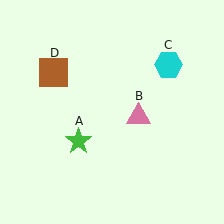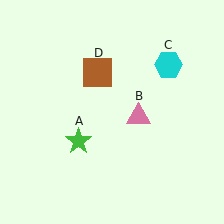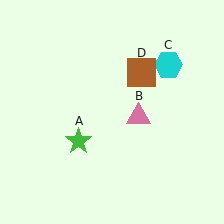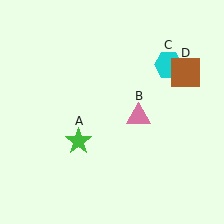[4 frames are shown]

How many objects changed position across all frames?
1 object changed position: brown square (object D).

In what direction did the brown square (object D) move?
The brown square (object D) moved right.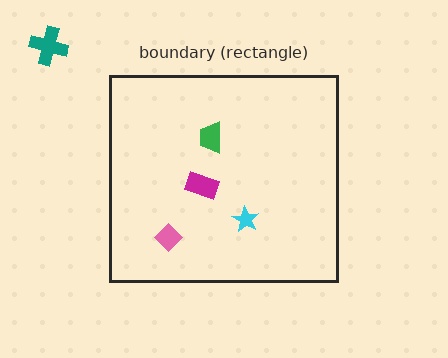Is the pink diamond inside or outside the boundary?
Inside.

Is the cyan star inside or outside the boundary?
Inside.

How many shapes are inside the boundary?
4 inside, 1 outside.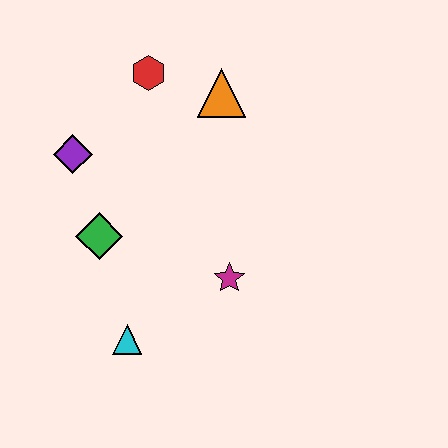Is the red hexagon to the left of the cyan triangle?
No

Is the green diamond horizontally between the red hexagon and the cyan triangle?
No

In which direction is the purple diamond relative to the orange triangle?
The purple diamond is to the left of the orange triangle.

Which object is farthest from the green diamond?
The orange triangle is farthest from the green diamond.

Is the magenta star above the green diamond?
No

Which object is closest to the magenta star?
The cyan triangle is closest to the magenta star.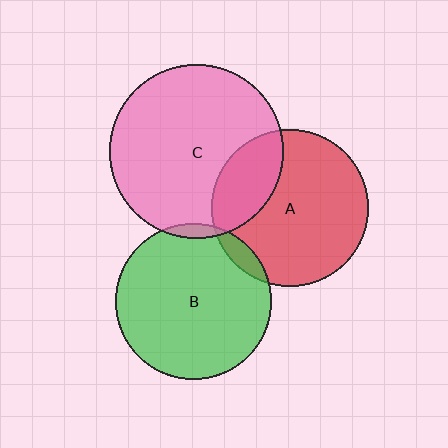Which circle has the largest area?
Circle C (pink).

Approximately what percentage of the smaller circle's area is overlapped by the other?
Approximately 5%.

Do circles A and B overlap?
Yes.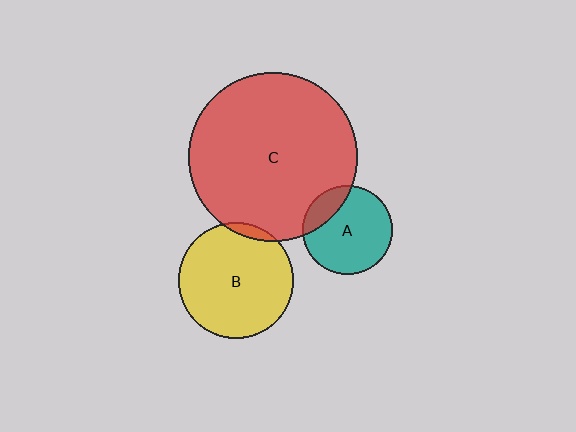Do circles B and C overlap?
Yes.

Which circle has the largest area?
Circle C (red).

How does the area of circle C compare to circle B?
Approximately 2.2 times.